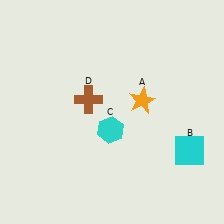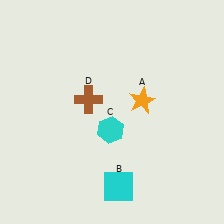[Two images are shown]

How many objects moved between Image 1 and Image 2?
1 object moved between the two images.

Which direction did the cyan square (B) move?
The cyan square (B) moved left.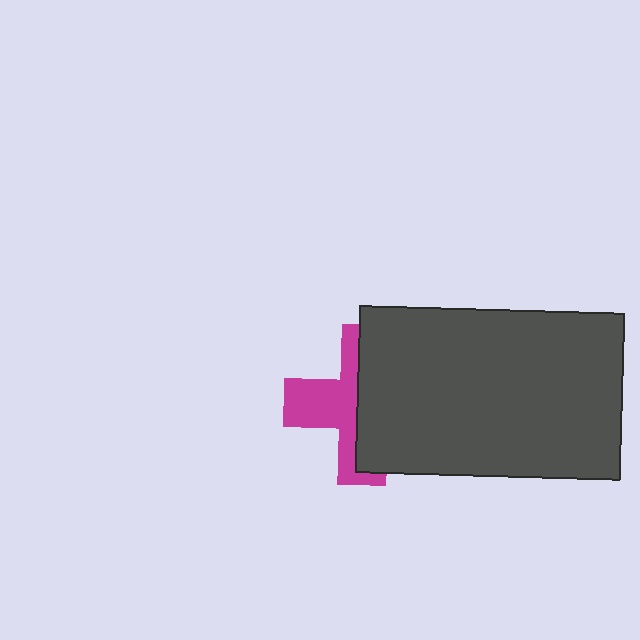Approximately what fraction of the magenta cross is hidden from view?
Roughly 56% of the magenta cross is hidden behind the dark gray rectangle.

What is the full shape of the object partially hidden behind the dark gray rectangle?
The partially hidden object is a magenta cross.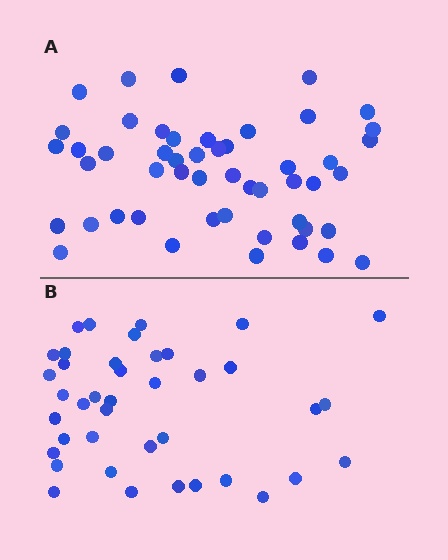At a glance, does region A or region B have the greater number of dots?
Region A (the top region) has more dots.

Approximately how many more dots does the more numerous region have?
Region A has roughly 10 or so more dots than region B.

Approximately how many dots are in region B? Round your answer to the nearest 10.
About 40 dots.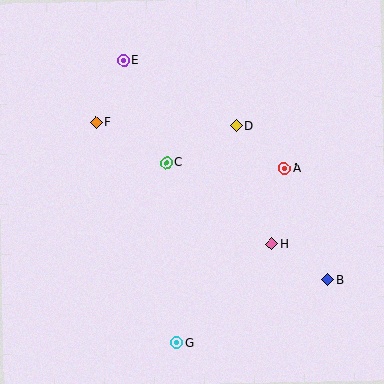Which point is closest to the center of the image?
Point C at (167, 163) is closest to the center.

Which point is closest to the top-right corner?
Point D is closest to the top-right corner.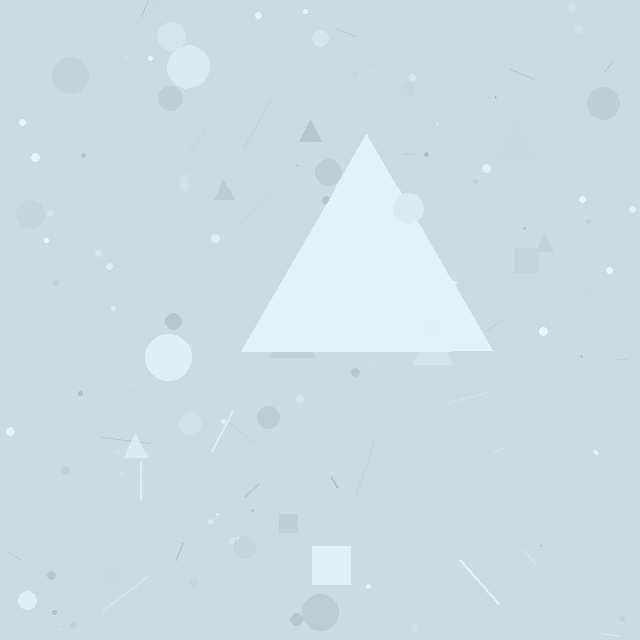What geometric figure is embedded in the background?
A triangle is embedded in the background.